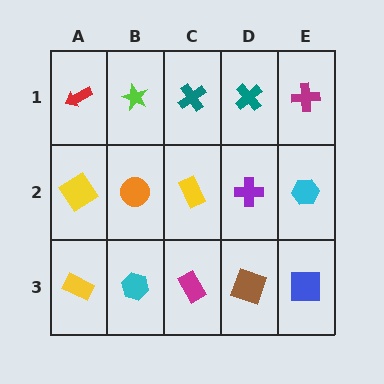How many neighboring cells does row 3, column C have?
3.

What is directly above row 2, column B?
A lime star.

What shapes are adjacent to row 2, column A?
A red arrow (row 1, column A), a yellow rectangle (row 3, column A), an orange circle (row 2, column B).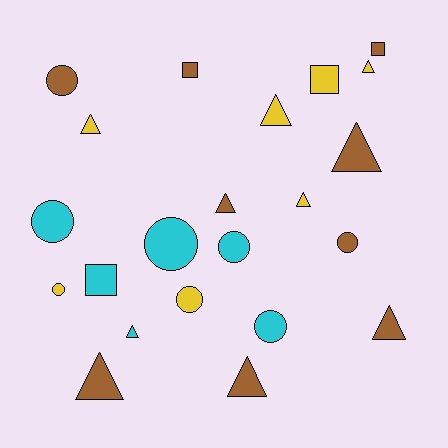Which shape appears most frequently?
Triangle, with 10 objects.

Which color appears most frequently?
Brown, with 9 objects.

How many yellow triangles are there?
There are 4 yellow triangles.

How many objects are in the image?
There are 22 objects.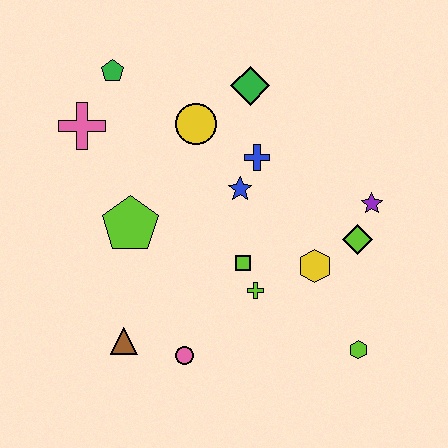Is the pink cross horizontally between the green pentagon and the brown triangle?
No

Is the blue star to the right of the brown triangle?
Yes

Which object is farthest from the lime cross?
The green pentagon is farthest from the lime cross.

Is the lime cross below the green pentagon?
Yes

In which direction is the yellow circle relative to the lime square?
The yellow circle is above the lime square.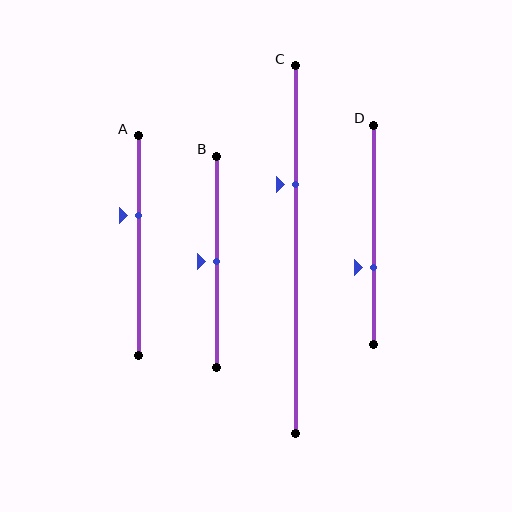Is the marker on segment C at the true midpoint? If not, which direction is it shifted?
No, the marker on segment C is shifted upward by about 18% of the segment length.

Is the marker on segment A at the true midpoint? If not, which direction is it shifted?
No, the marker on segment A is shifted upward by about 14% of the segment length.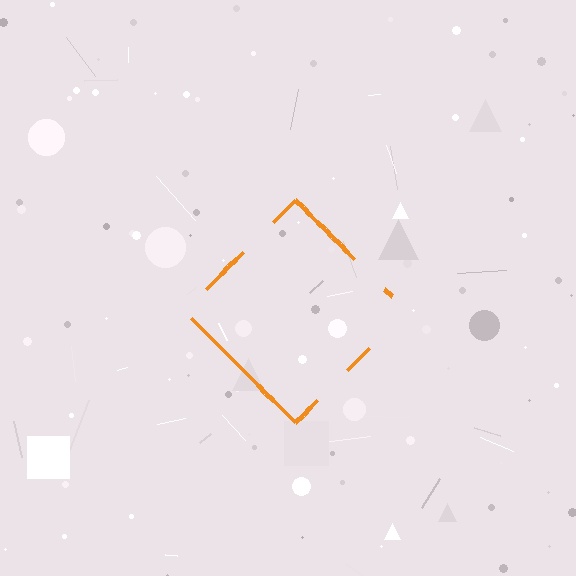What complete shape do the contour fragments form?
The contour fragments form a diamond.